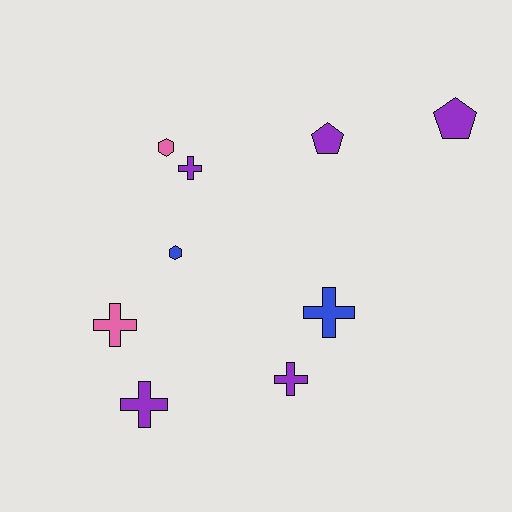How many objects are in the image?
There are 9 objects.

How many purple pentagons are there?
There are 2 purple pentagons.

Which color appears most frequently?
Purple, with 5 objects.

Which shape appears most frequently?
Cross, with 5 objects.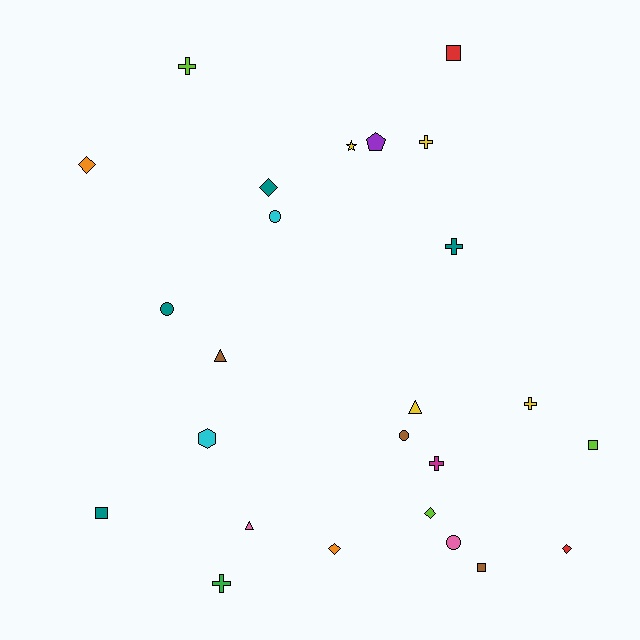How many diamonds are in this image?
There are 5 diamonds.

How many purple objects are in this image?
There is 1 purple object.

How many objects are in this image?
There are 25 objects.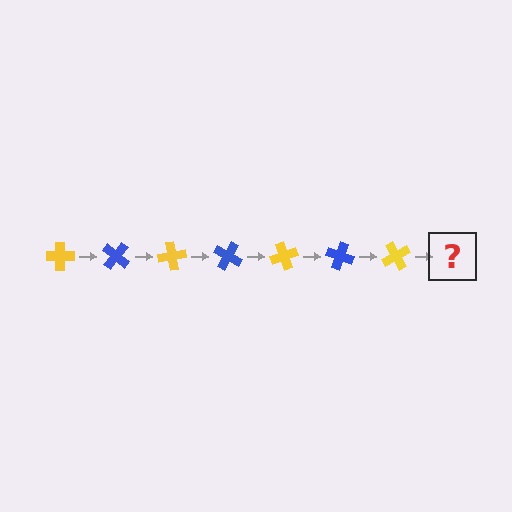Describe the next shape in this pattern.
It should be a blue cross, rotated 280 degrees from the start.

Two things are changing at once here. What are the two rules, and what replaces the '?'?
The two rules are that it rotates 40 degrees each step and the color cycles through yellow and blue. The '?' should be a blue cross, rotated 280 degrees from the start.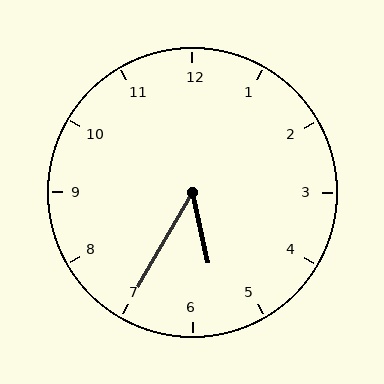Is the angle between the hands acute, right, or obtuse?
It is acute.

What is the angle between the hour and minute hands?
Approximately 42 degrees.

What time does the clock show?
5:35.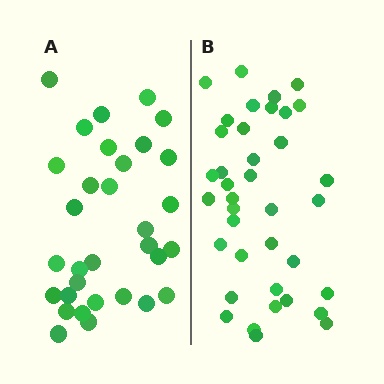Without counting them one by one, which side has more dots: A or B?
Region B (the right region) has more dots.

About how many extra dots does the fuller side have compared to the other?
Region B has about 6 more dots than region A.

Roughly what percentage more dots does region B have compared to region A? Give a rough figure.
About 20% more.